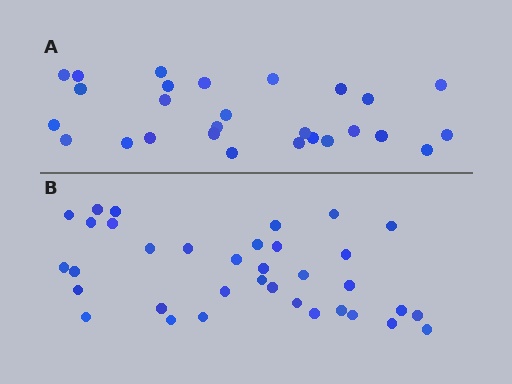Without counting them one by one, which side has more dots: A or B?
Region B (the bottom region) has more dots.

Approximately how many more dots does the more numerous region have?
Region B has roughly 8 or so more dots than region A.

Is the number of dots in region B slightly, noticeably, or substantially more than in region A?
Region B has noticeably more, but not dramatically so. The ratio is roughly 1.3 to 1.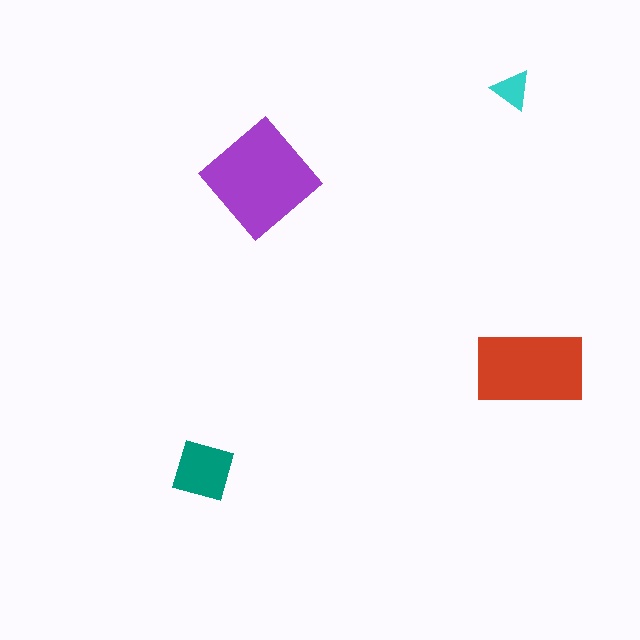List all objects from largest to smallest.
The purple diamond, the red rectangle, the teal square, the cyan triangle.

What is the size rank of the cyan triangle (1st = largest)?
4th.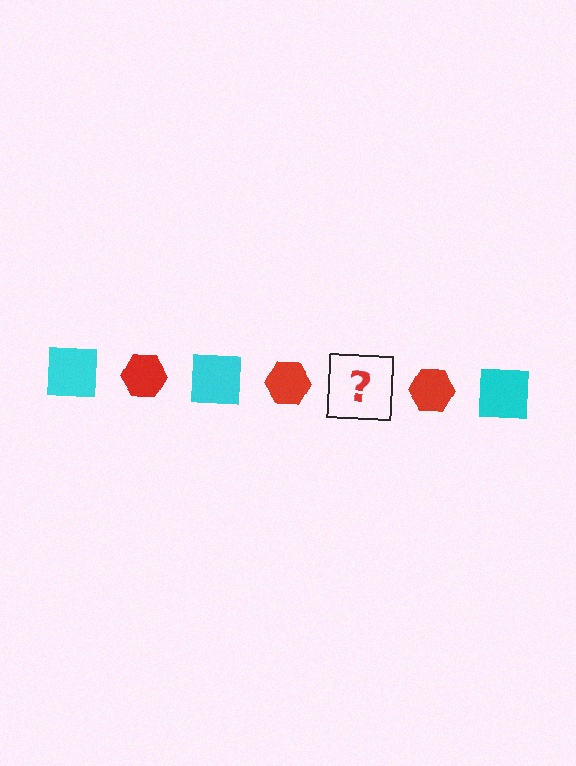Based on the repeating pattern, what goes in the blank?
The blank should be a cyan square.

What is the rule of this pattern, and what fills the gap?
The rule is that the pattern alternates between cyan square and red hexagon. The gap should be filled with a cyan square.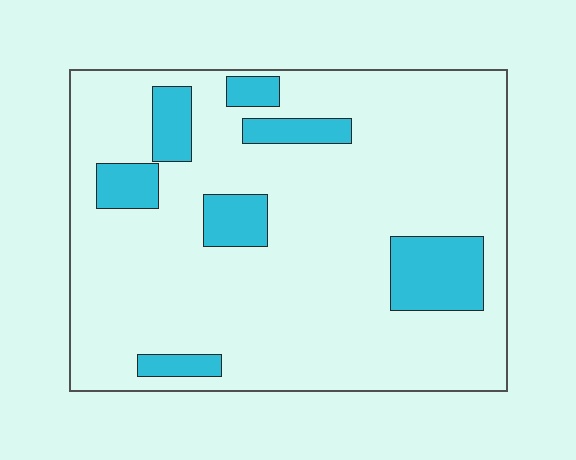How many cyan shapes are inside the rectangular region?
7.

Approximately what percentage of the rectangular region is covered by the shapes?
Approximately 15%.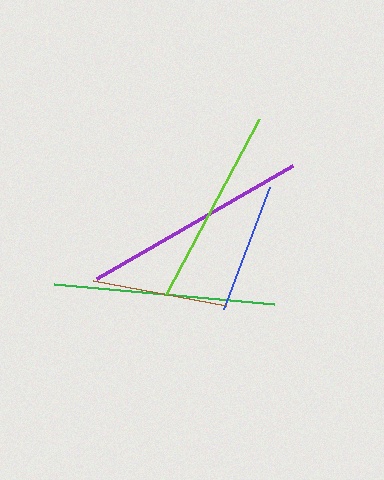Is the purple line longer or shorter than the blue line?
The purple line is longer than the blue line.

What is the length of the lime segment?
The lime segment is approximately 198 pixels long.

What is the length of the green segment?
The green segment is approximately 221 pixels long.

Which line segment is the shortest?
The blue line is the shortest at approximately 130 pixels.